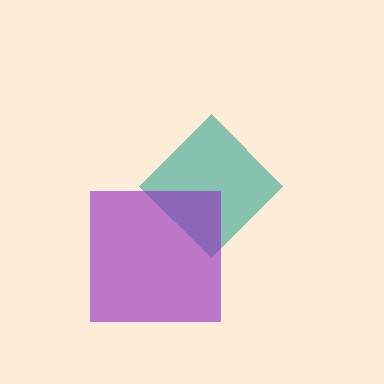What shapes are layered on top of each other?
The layered shapes are: a teal diamond, a purple square.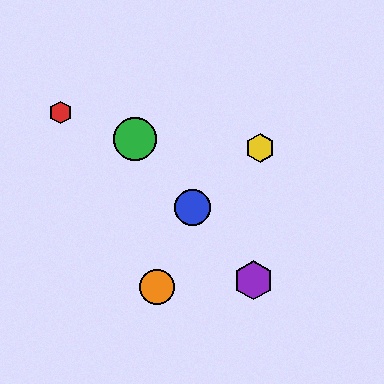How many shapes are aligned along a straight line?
3 shapes (the blue circle, the green circle, the purple hexagon) are aligned along a straight line.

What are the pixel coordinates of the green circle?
The green circle is at (135, 139).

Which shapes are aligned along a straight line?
The blue circle, the green circle, the purple hexagon are aligned along a straight line.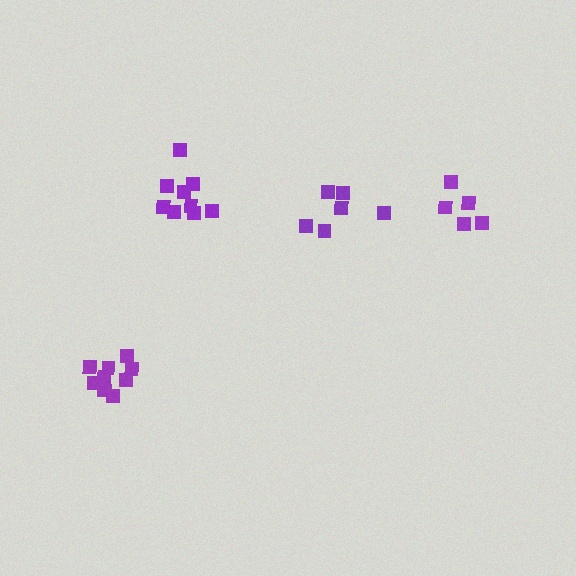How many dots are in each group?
Group 1: 9 dots, Group 2: 6 dots, Group 3: 5 dots, Group 4: 10 dots (30 total).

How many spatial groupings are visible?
There are 4 spatial groupings.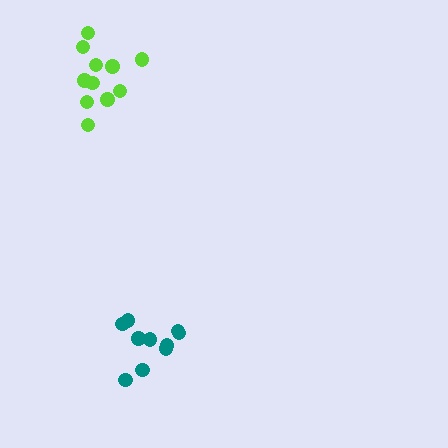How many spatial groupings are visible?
There are 2 spatial groupings.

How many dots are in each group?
Group 1: 10 dots, Group 2: 11 dots (21 total).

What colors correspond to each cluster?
The clusters are colored: teal, lime.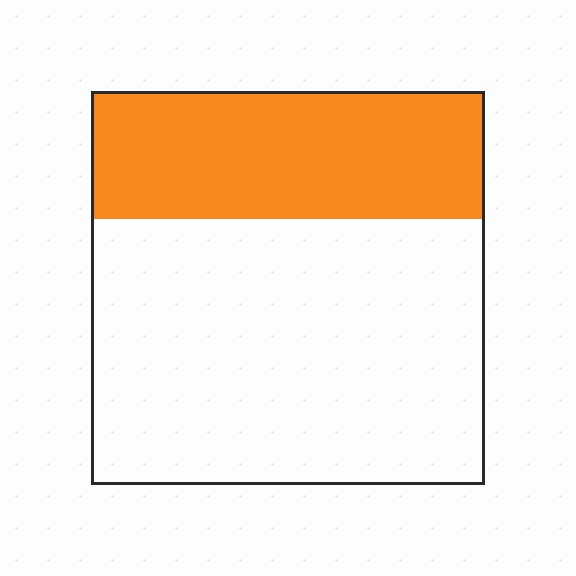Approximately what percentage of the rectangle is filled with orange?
Approximately 30%.